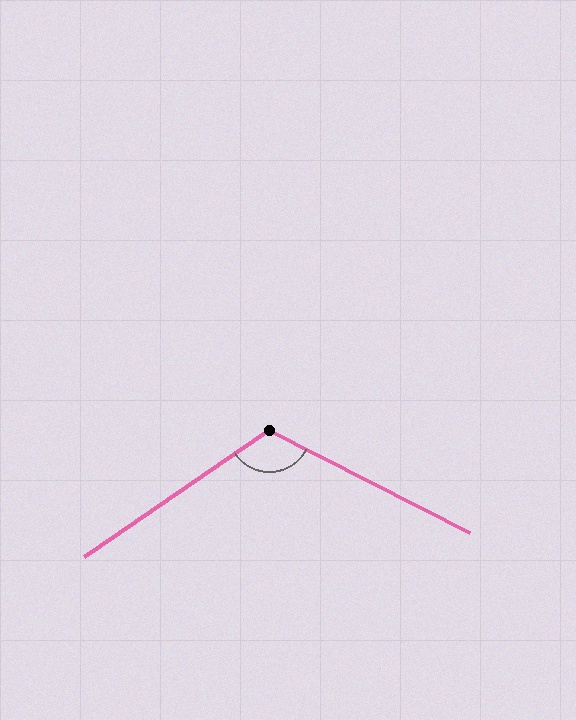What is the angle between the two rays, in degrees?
Approximately 118 degrees.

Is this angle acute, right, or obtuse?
It is obtuse.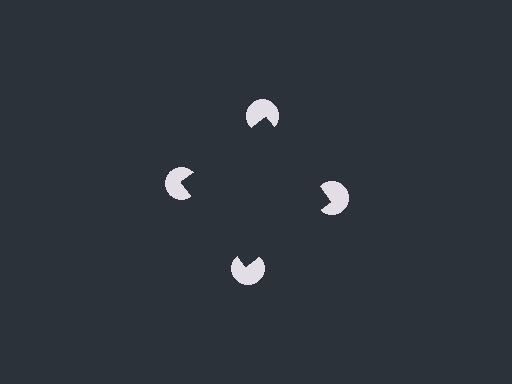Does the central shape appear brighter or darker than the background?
It typically appears slightly darker than the background, even though no actual brightness change is drawn.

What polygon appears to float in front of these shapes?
An illusory square — its edges are inferred from the aligned wedge cuts in the pac-man discs, not physically drawn.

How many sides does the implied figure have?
4 sides.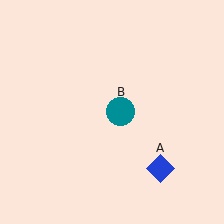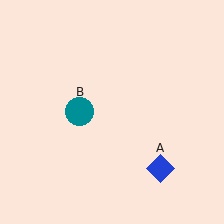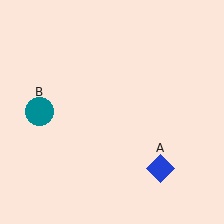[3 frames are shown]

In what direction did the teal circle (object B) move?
The teal circle (object B) moved left.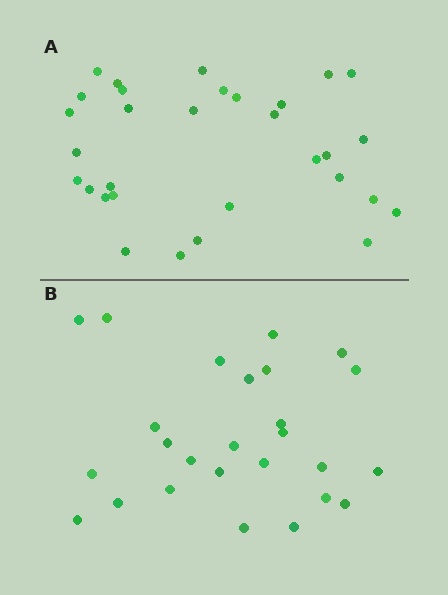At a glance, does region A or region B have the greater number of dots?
Region A (the top region) has more dots.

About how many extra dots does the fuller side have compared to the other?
Region A has about 5 more dots than region B.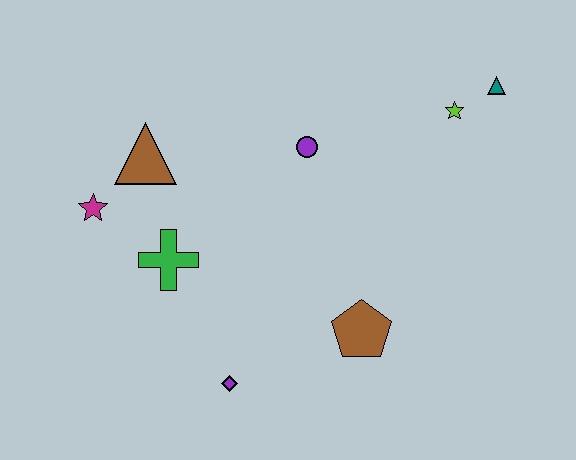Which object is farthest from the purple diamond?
The teal triangle is farthest from the purple diamond.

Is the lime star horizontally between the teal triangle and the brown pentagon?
Yes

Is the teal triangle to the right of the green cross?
Yes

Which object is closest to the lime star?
The teal triangle is closest to the lime star.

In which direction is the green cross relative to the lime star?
The green cross is to the left of the lime star.